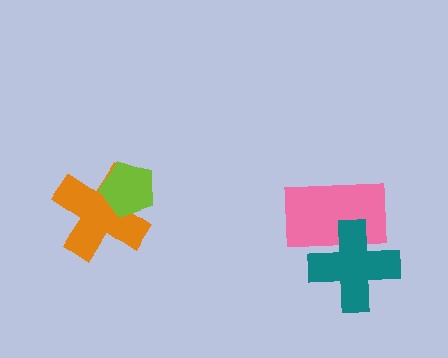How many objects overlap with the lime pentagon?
1 object overlaps with the lime pentagon.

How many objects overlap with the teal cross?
1 object overlaps with the teal cross.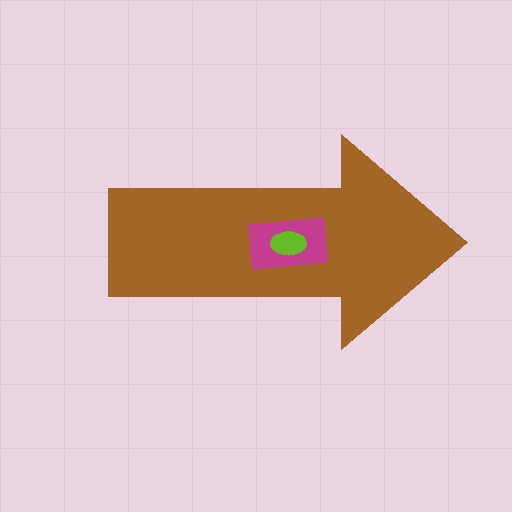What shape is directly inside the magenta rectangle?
The lime ellipse.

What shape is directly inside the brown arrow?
The magenta rectangle.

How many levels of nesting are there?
3.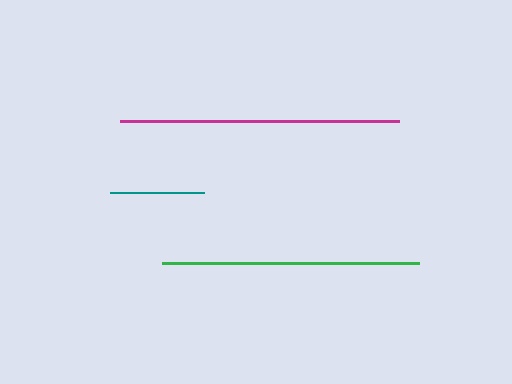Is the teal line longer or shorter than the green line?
The green line is longer than the teal line.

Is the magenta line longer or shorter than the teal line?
The magenta line is longer than the teal line.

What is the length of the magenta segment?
The magenta segment is approximately 279 pixels long.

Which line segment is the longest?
The magenta line is the longest at approximately 279 pixels.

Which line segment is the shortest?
The teal line is the shortest at approximately 94 pixels.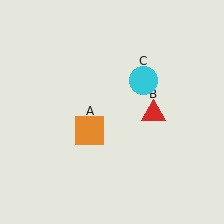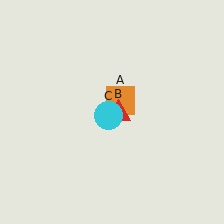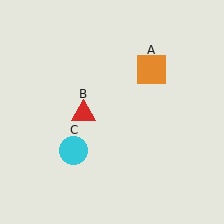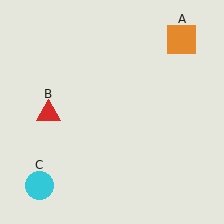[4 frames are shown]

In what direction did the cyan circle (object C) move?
The cyan circle (object C) moved down and to the left.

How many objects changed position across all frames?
3 objects changed position: orange square (object A), red triangle (object B), cyan circle (object C).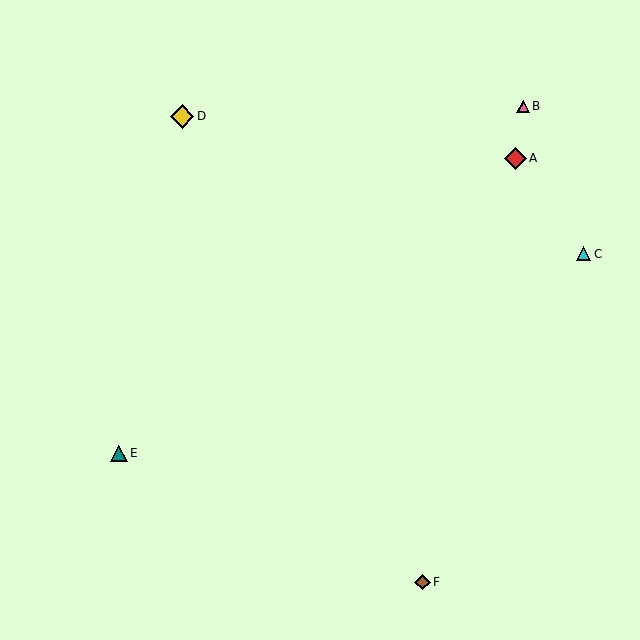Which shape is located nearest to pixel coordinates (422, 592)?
The brown diamond (labeled F) at (423, 582) is nearest to that location.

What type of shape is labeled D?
Shape D is a yellow diamond.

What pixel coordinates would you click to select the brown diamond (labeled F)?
Click at (423, 582) to select the brown diamond F.